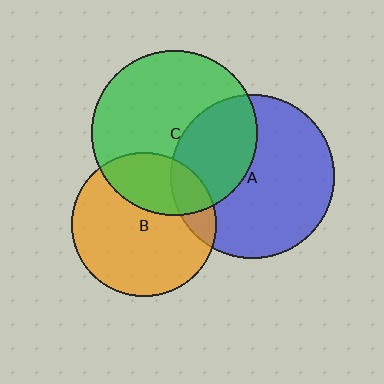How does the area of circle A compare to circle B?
Approximately 1.3 times.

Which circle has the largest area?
Circle C (green).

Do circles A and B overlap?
Yes.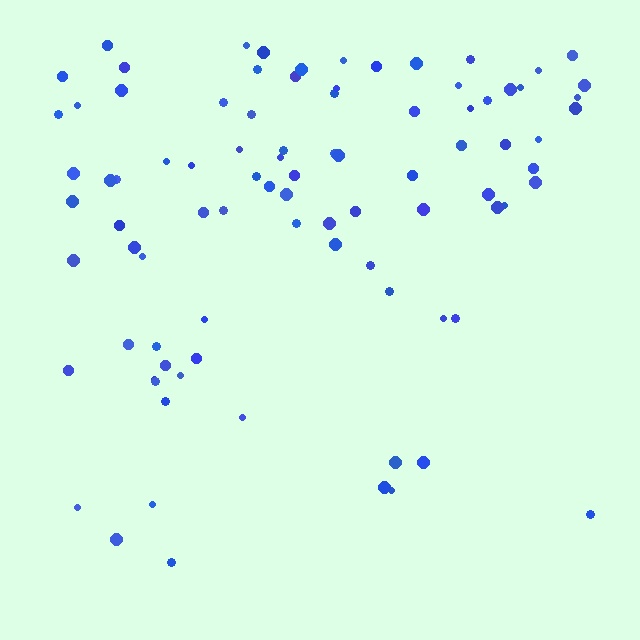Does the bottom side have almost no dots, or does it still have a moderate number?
Still a moderate number, just noticeably fewer than the top.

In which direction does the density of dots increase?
From bottom to top, with the top side densest.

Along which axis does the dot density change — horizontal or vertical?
Vertical.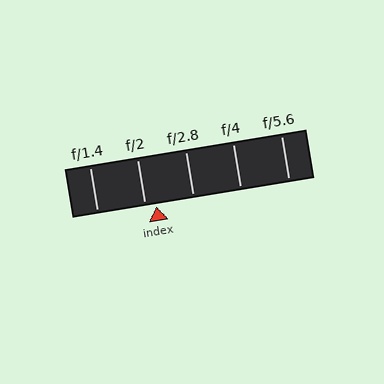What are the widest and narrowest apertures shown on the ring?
The widest aperture shown is f/1.4 and the narrowest is f/5.6.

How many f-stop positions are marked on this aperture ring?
There are 5 f-stop positions marked.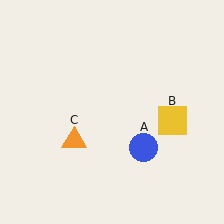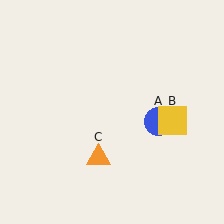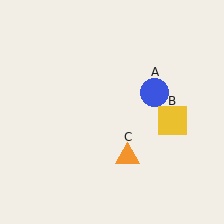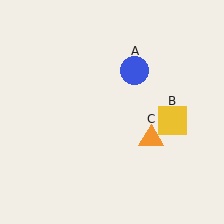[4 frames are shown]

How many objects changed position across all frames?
2 objects changed position: blue circle (object A), orange triangle (object C).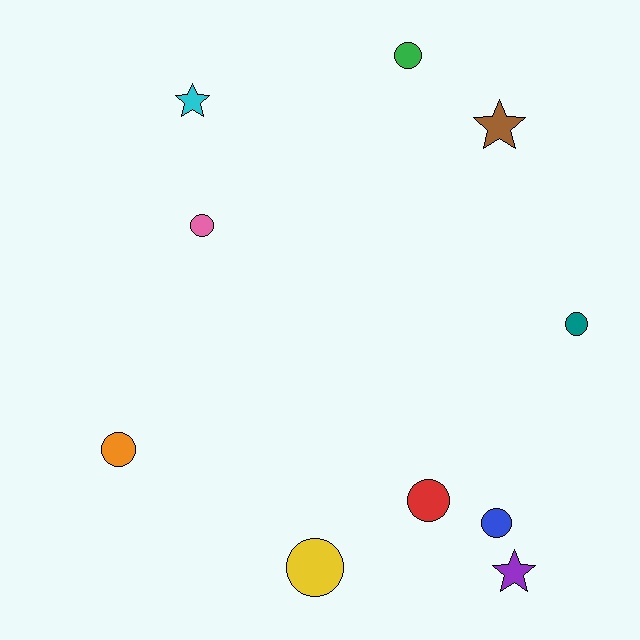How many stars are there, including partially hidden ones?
There are 3 stars.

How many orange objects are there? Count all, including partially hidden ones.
There is 1 orange object.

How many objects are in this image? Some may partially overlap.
There are 10 objects.